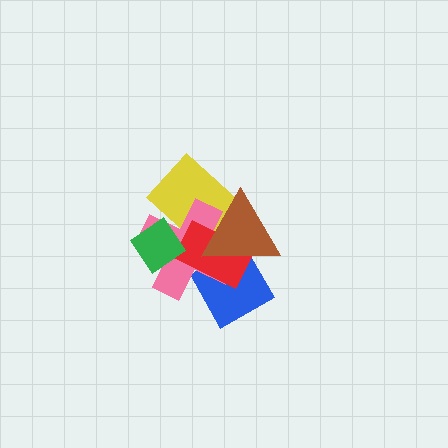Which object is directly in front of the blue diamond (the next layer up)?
The yellow rectangle is directly in front of the blue diamond.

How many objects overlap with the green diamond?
3 objects overlap with the green diamond.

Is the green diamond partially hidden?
No, no other shape covers it.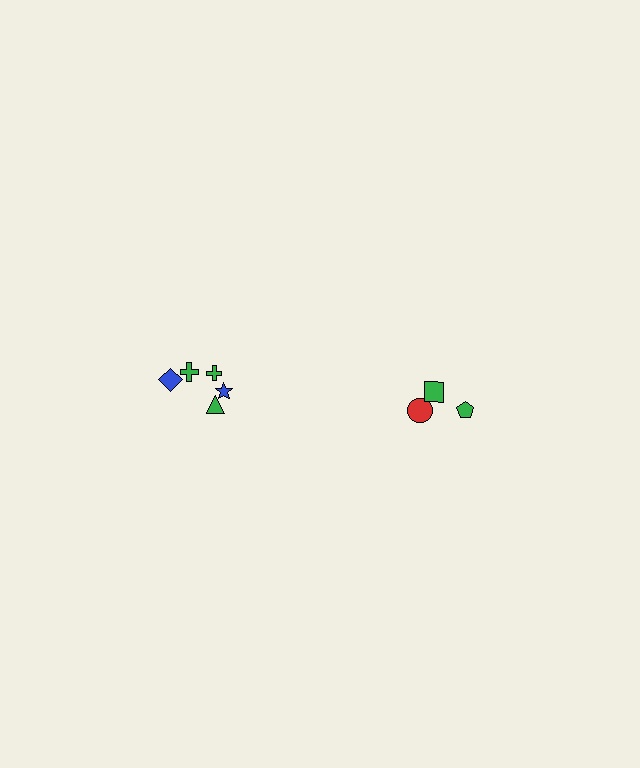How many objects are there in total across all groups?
There are 8 objects.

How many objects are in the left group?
There are 5 objects.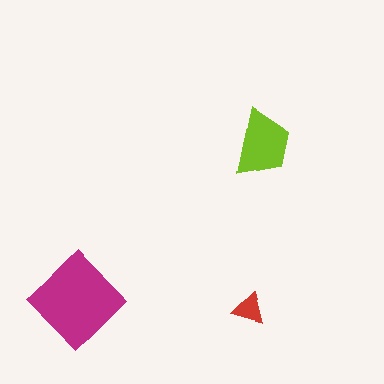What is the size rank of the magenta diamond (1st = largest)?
1st.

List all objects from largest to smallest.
The magenta diamond, the lime trapezoid, the red triangle.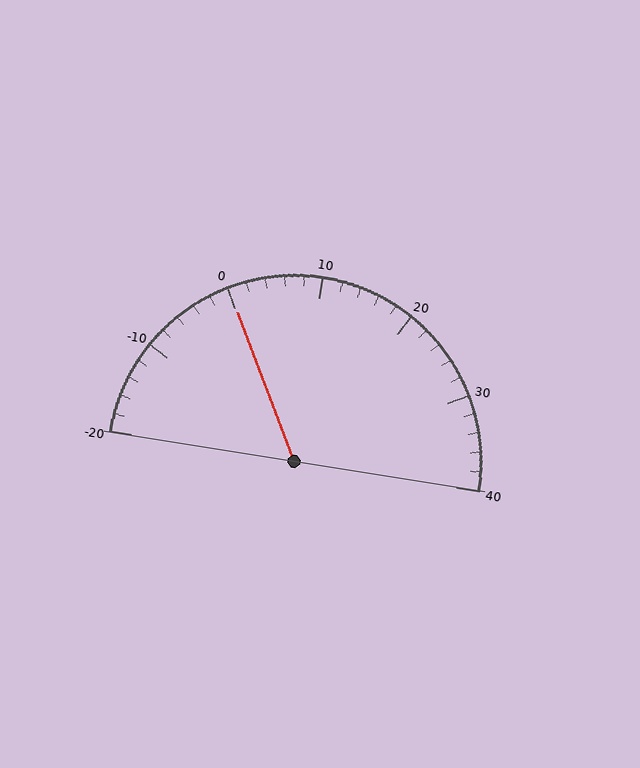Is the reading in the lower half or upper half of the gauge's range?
The reading is in the lower half of the range (-20 to 40).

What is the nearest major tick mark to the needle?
The nearest major tick mark is 0.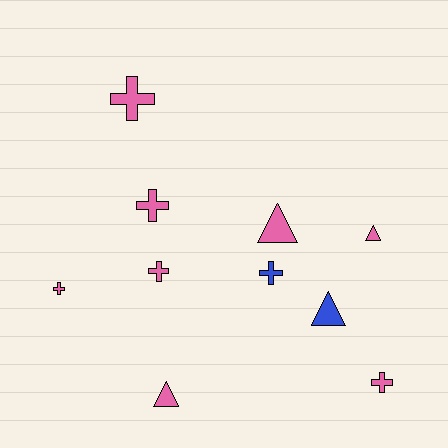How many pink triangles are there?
There are 3 pink triangles.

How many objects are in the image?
There are 10 objects.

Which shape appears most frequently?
Cross, with 6 objects.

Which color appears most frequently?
Pink, with 8 objects.